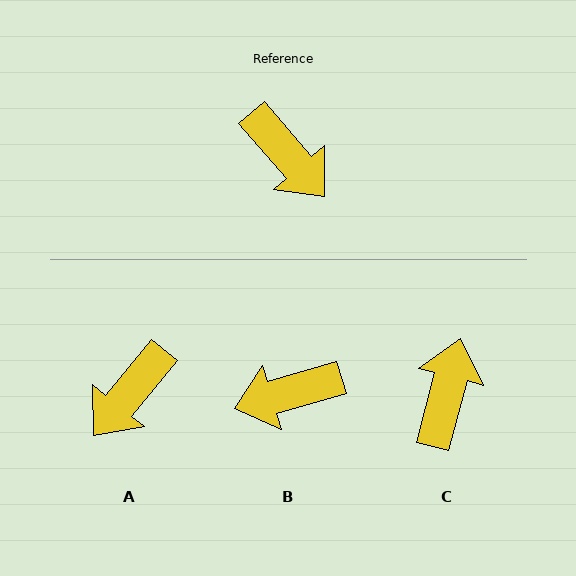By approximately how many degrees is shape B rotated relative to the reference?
Approximately 115 degrees clockwise.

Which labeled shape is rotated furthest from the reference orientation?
C, about 124 degrees away.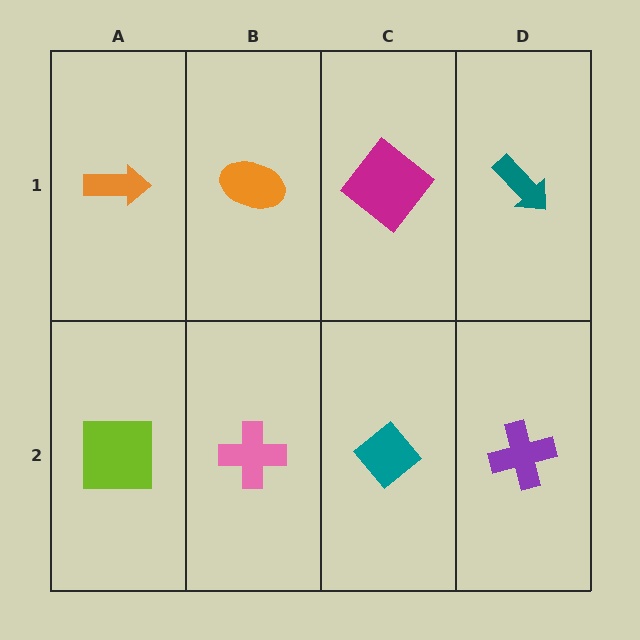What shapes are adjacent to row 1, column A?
A lime square (row 2, column A), an orange ellipse (row 1, column B).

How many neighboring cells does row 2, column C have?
3.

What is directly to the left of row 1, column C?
An orange ellipse.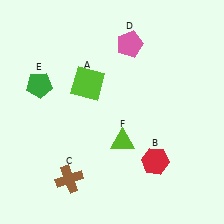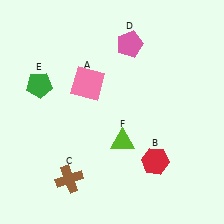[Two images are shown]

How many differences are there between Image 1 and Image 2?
There is 1 difference between the two images.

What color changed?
The square (A) changed from lime in Image 1 to pink in Image 2.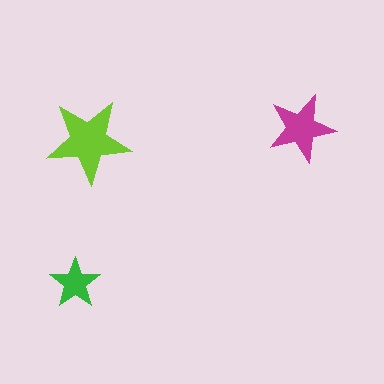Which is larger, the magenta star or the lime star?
The lime one.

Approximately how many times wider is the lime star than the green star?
About 1.5 times wider.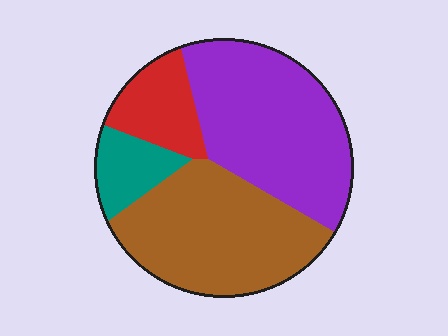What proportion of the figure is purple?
Purple takes up between a third and a half of the figure.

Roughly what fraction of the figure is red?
Red covers about 15% of the figure.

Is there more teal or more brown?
Brown.